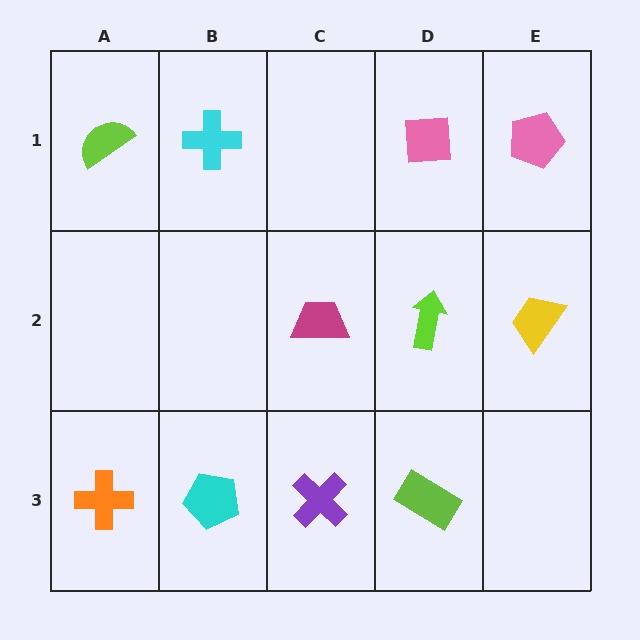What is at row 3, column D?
A lime rectangle.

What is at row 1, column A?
A lime semicircle.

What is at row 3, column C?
A purple cross.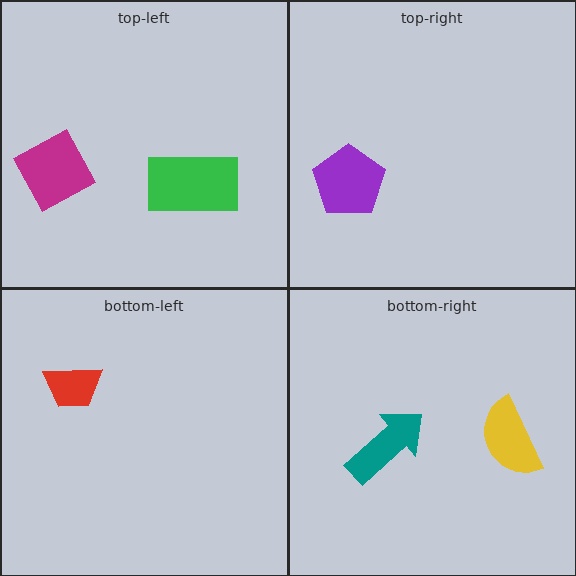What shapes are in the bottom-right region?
The teal arrow, the yellow semicircle.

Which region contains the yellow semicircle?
The bottom-right region.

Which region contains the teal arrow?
The bottom-right region.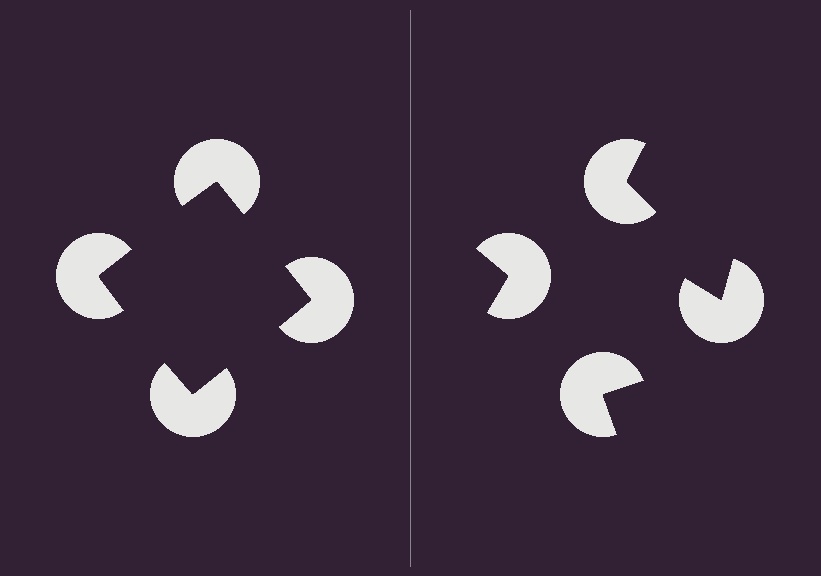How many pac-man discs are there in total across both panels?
8 — 4 on each side.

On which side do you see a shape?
An illusory square appears on the left side. On the right side the wedge cuts are rotated, so no coherent shape forms.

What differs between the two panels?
The pac-man discs are positioned identically on both sides; only the wedge orientations differ. On the left they align to a square; on the right they are misaligned.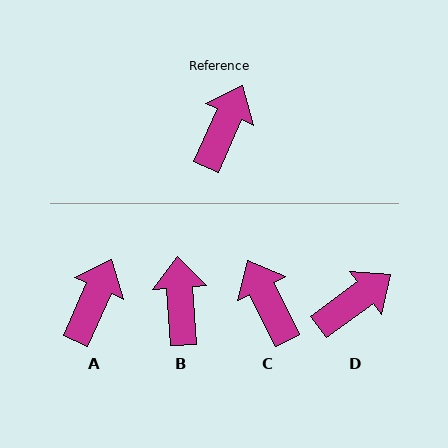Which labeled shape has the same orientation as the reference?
A.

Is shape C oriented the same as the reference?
No, it is off by about 50 degrees.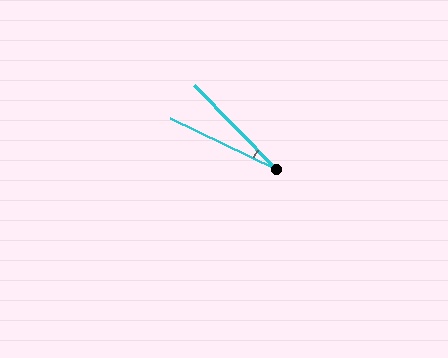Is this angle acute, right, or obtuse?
It is acute.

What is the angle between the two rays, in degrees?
Approximately 20 degrees.